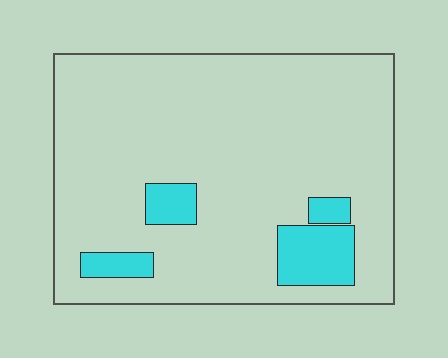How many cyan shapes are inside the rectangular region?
4.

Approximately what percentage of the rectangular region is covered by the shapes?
Approximately 10%.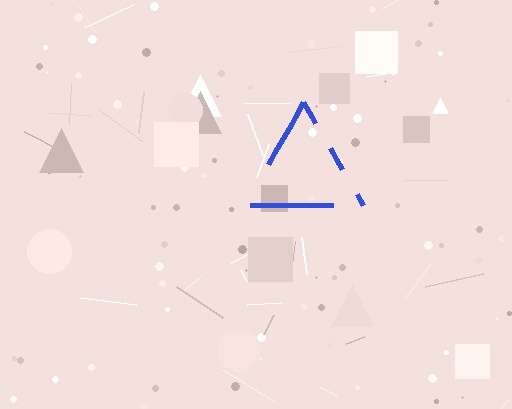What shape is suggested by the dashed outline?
The dashed outline suggests a triangle.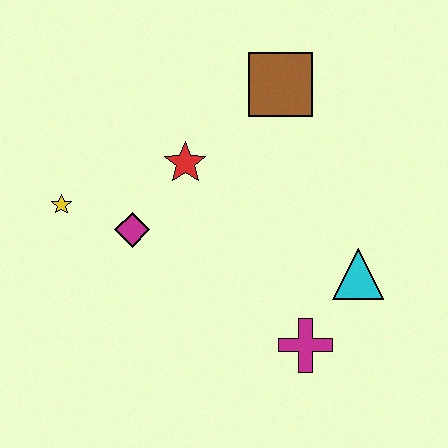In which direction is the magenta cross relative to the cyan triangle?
The magenta cross is below the cyan triangle.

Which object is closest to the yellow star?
The magenta diamond is closest to the yellow star.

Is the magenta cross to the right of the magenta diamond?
Yes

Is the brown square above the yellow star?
Yes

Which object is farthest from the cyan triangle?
The yellow star is farthest from the cyan triangle.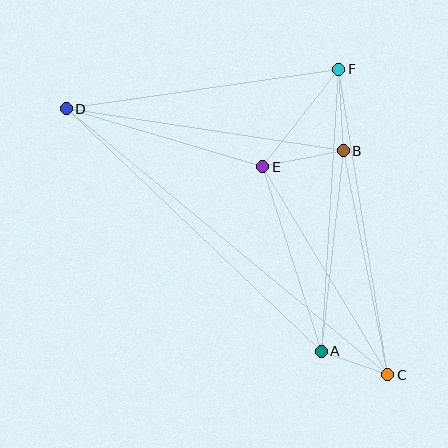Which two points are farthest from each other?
Points C and D are farthest from each other.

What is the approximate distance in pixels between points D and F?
The distance between D and F is approximately 275 pixels.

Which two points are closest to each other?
Points A and C are closest to each other.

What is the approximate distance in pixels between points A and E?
The distance between A and E is approximately 193 pixels.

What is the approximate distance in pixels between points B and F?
The distance between B and F is approximately 82 pixels.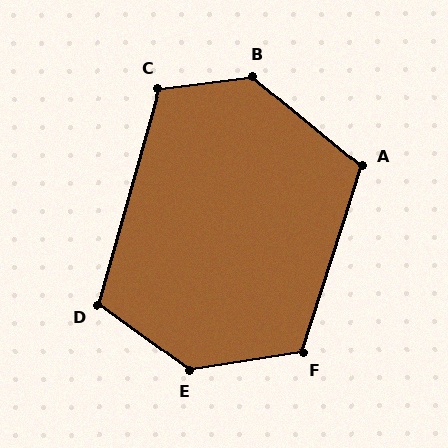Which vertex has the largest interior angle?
E, at approximately 136 degrees.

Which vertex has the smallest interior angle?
D, at approximately 110 degrees.